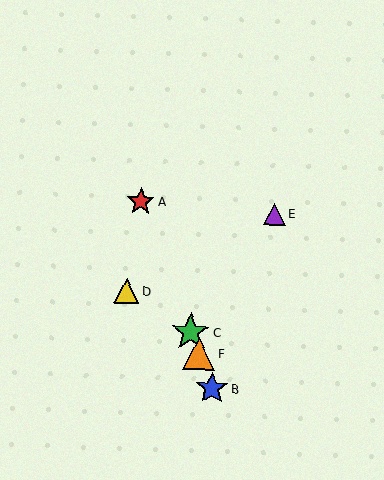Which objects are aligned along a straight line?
Objects A, B, C, F are aligned along a straight line.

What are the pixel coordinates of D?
Object D is at (127, 291).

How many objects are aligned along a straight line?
4 objects (A, B, C, F) are aligned along a straight line.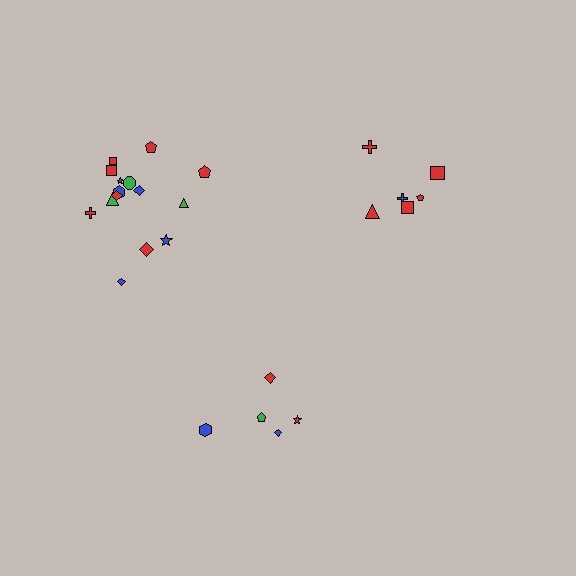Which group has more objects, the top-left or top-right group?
The top-left group.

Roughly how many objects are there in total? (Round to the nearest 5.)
Roughly 25 objects in total.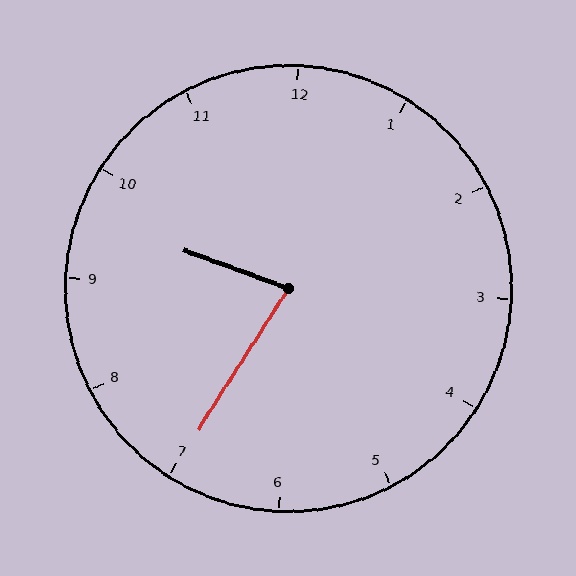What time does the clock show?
9:35.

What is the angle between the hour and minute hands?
Approximately 78 degrees.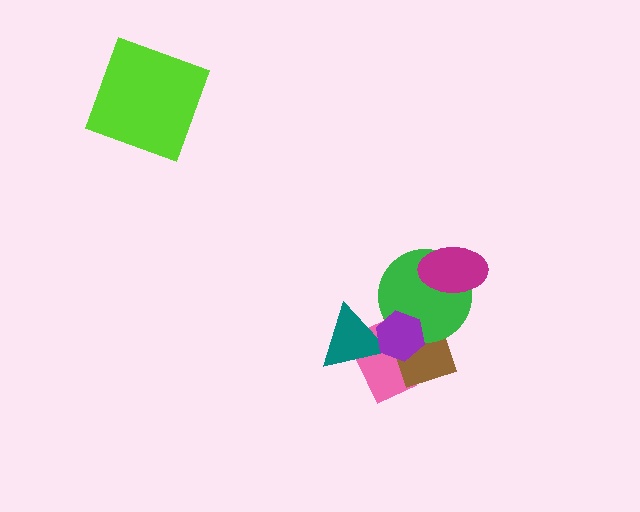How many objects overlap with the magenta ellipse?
1 object overlaps with the magenta ellipse.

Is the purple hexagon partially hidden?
No, no other shape covers it.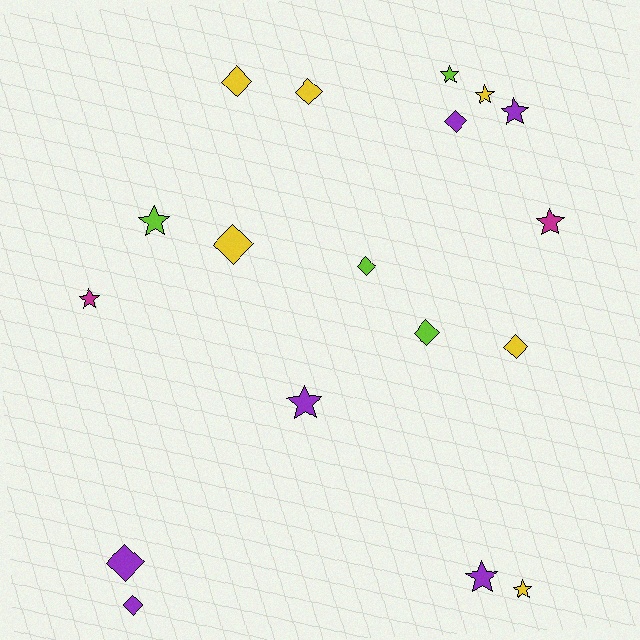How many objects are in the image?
There are 18 objects.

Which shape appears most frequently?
Diamond, with 9 objects.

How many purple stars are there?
There are 3 purple stars.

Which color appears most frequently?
Purple, with 6 objects.